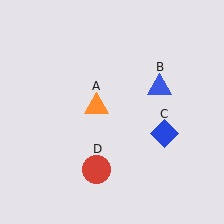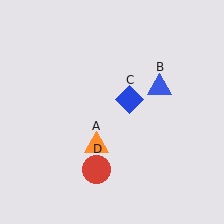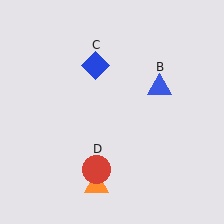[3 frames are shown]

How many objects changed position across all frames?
2 objects changed position: orange triangle (object A), blue diamond (object C).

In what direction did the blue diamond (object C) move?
The blue diamond (object C) moved up and to the left.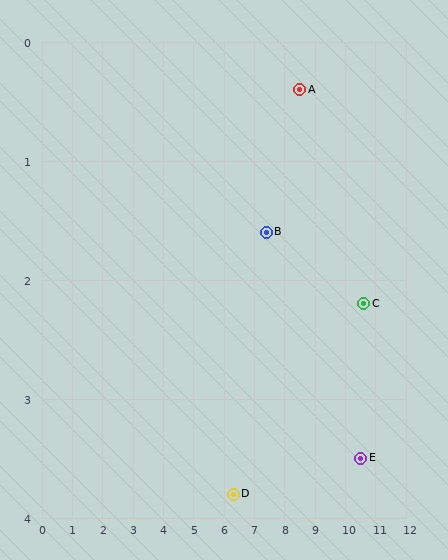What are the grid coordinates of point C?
Point C is at approximately (10.6, 2.2).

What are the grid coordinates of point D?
Point D is at approximately (6.3, 3.8).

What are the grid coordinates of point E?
Point E is at approximately (10.5, 3.5).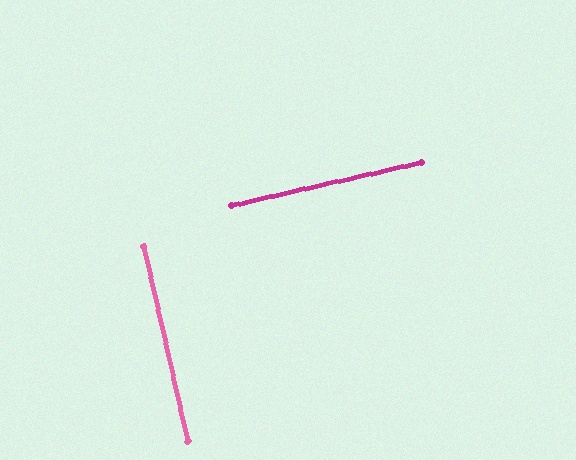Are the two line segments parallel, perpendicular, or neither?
Perpendicular — they meet at approximately 90°.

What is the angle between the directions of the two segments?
Approximately 90 degrees.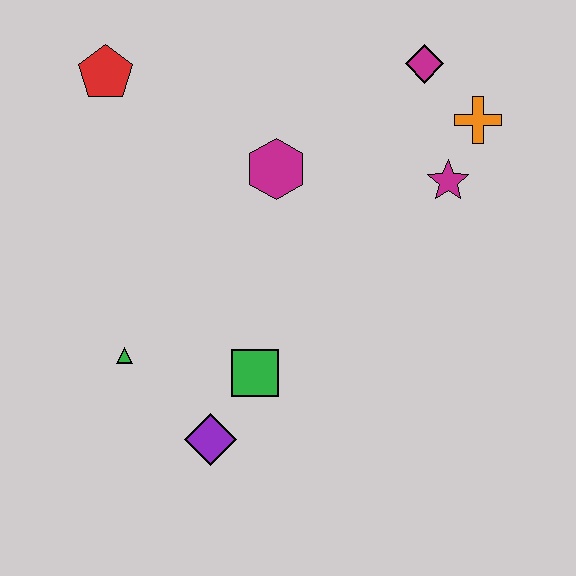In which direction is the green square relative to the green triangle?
The green square is to the right of the green triangle.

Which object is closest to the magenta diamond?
The orange cross is closest to the magenta diamond.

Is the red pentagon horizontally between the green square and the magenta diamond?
No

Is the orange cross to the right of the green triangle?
Yes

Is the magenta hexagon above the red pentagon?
No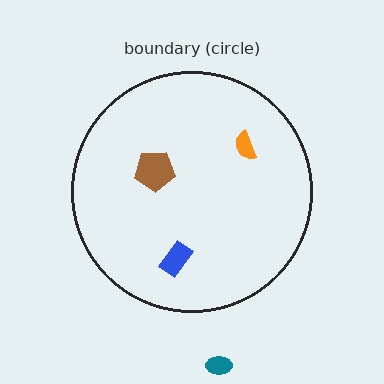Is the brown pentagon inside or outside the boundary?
Inside.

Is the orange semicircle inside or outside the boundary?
Inside.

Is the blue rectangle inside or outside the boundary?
Inside.